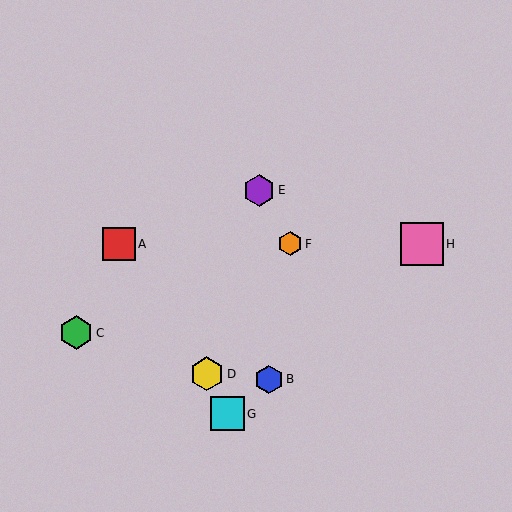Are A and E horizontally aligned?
No, A is at y≈244 and E is at y≈190.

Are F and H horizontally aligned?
Yes, both are at y≈244.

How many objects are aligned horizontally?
3 objects (A, F, H) are aligned horizontally.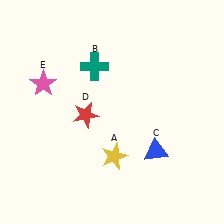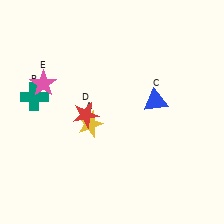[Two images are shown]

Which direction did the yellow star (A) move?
The yellow star (A) moved up.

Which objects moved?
The objects that moved are: the yellow star (A), the teal cross (B), the blue triangle (C).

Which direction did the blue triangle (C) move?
The blue triangle (C) moved up.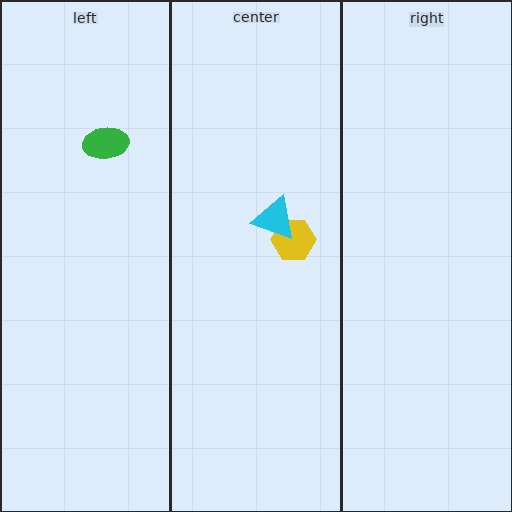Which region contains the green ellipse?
The left region.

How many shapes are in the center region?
2.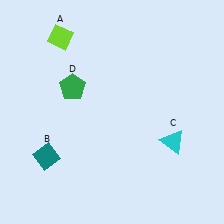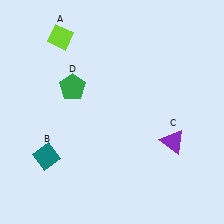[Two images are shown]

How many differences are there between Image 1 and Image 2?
There is 1 difference between the two images.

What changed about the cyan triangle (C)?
In Image 1, C is cyan. In Image 2, it changed to purple.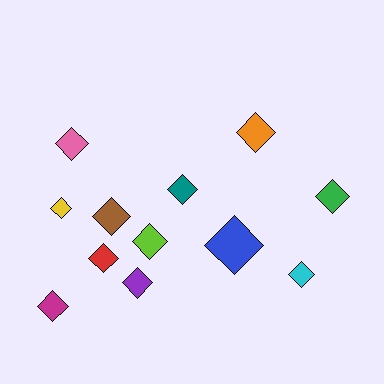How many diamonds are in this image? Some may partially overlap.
There are 12 diamonds.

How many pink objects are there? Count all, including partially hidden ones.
There is 1 pink object.